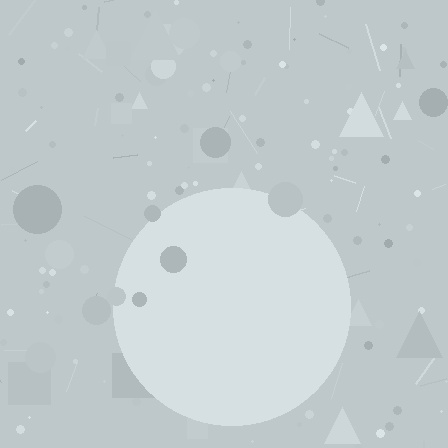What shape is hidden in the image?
A circle is hidden in the image.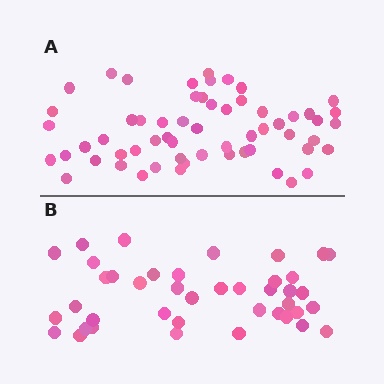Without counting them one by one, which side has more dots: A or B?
Region A (the top region) has more dots.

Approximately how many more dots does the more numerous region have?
Region A has approximately 20 more dots than region B.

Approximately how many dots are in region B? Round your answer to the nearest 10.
About 40 dots. (The exact count is 41, which rounds to 40.)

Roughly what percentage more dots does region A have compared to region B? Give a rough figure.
About 45% more.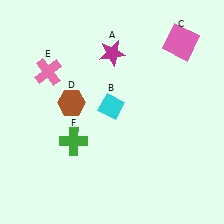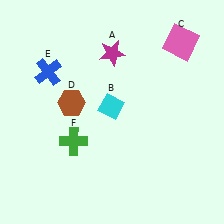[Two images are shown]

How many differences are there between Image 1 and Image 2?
There is 1 difference between the two images.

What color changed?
The cross (E) changed from pink in Image 1 to blue in Image 2.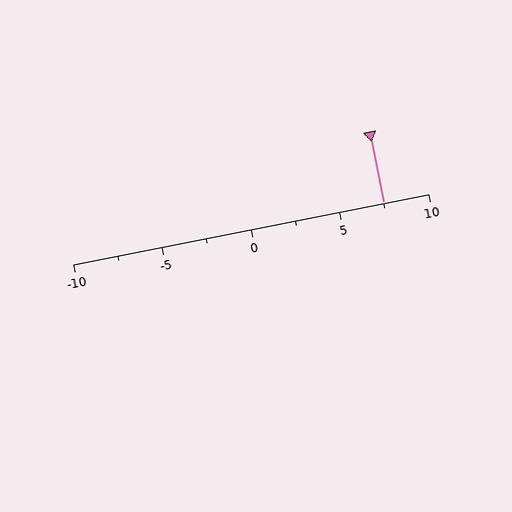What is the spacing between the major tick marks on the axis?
The major ticks are spaced 5 apart.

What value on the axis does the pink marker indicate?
The marker indicates approximately 7.5.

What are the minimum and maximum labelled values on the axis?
The axis runs from -10 to 10.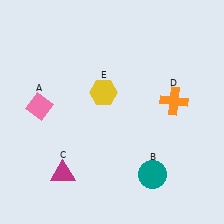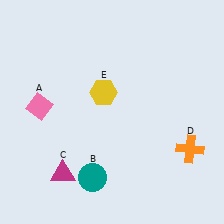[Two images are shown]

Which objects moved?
The objects that moved are: the teal circle (B), the orange cross (D).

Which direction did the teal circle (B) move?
The teal circle (B) moved left.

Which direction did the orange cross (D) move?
The orange cross (D) moved down.